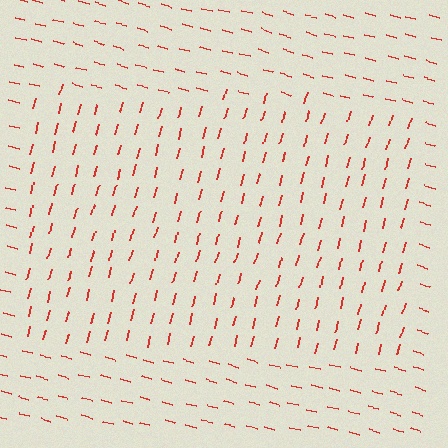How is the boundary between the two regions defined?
The boundary is defined purely by a change in line orientation (approximately 90 degrees difference). All lines are the same color and thickness.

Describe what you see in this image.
The image is filled with small red line segments. A rectangle region in the image has lines oriented differently from the surrounding lines, creating a visible texture boundary.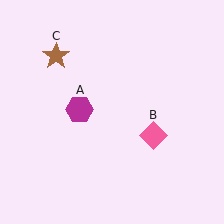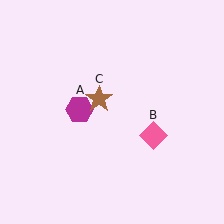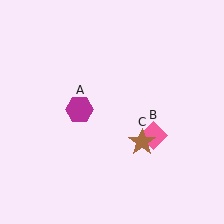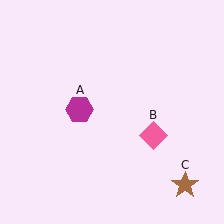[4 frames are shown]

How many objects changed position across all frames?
1 object changed position: brown star (object C).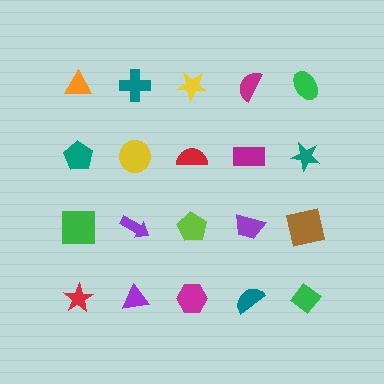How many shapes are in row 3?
5 shapes.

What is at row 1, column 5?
A green ellipse.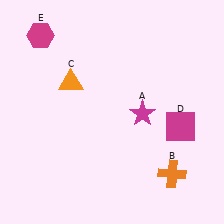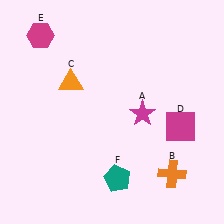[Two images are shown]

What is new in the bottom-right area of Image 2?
A teal pentagon (F) was added in the bottom-right area of Image 2.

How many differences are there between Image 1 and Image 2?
There is 1 difference between the two images.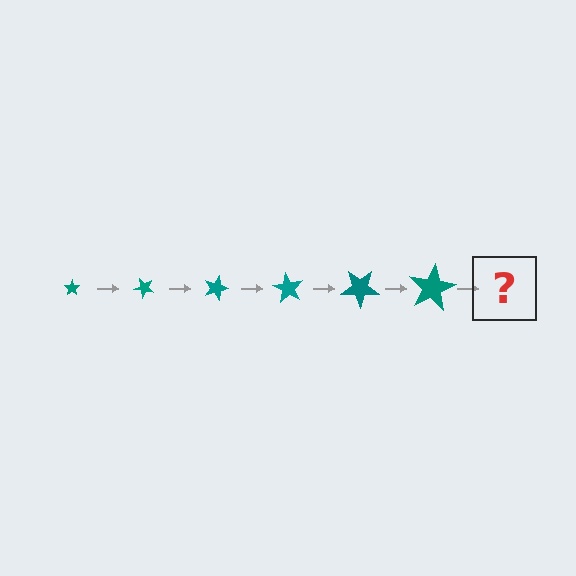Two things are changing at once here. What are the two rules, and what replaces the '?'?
The two rules are that the star grows larger each step and it rotates 45 degrees each step. The '?' should be a star, larger than the previous one and rotated 270 degrees from the start.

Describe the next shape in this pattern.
It should be a star, larger than the previous one and rotated 270 degrees from the start.